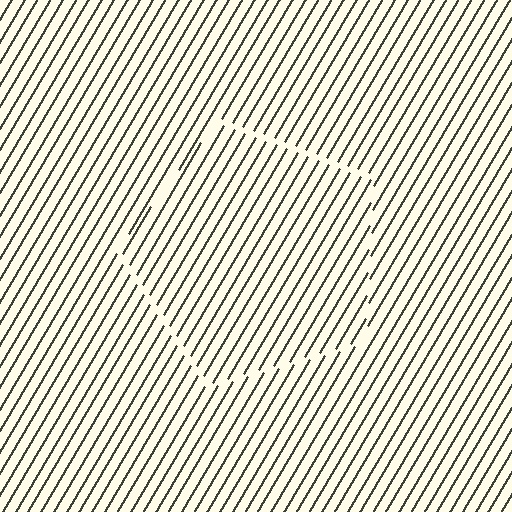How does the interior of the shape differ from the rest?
The interior of the shape contains the same grating, shifted by half a period — the contour is defined by the phase discontinuity where line-ends from the inner and outer gratings abut.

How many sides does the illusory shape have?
5 sides — the line-ends trace a pentagon.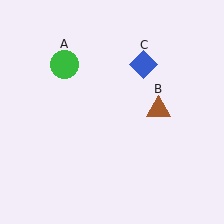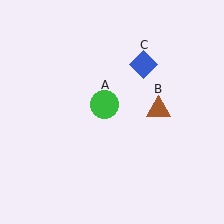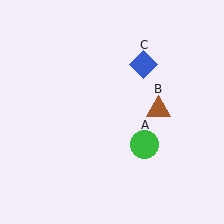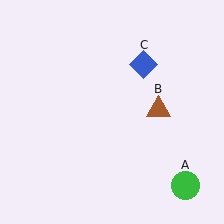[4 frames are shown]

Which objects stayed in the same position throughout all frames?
Brown triangle (object B) and blue diamond (object C) remained stationary.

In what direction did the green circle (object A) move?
The green circle (object A) moved down and to the right.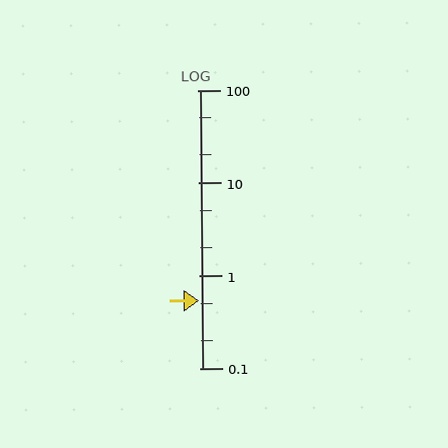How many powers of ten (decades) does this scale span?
The scale spans 3 decades, from 0.1 to 100.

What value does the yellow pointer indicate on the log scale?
The pointer indicates approximately 0.53.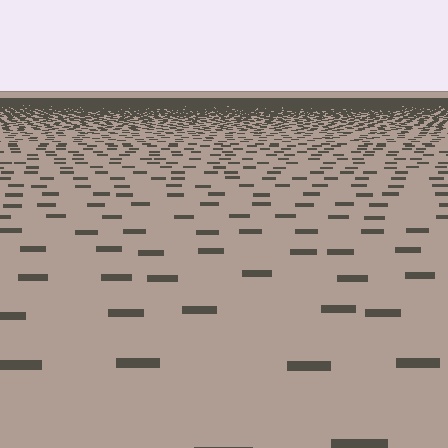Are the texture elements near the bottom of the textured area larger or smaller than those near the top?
Larger. Near the bottom, elements are closer to the viewer and appear at a bigger on-screen size.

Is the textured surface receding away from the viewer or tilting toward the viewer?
The surface is receding away from the viewer. Texture elements get smaller and denser toward the top.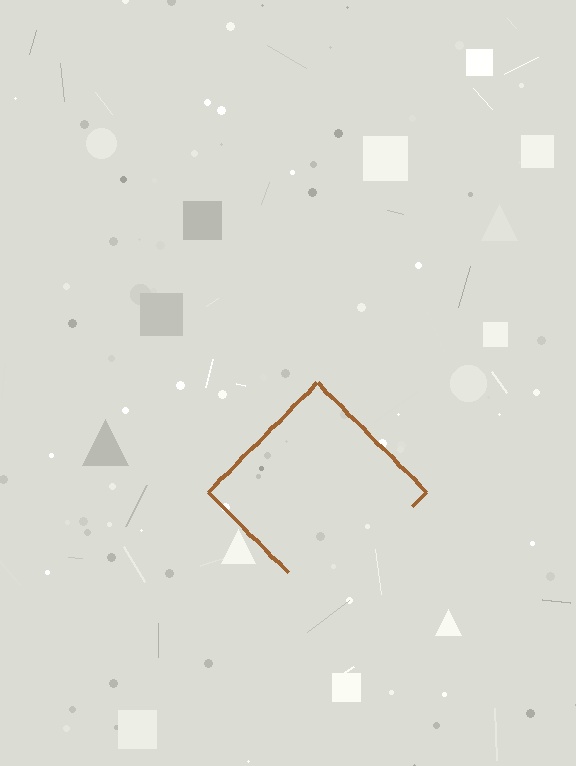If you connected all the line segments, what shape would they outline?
They would outline a diamond.